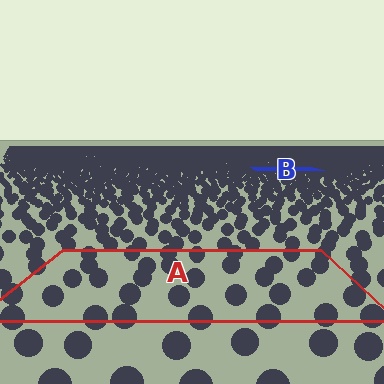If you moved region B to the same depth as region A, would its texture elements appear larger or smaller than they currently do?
They would appear larger. At a closer depth, the same texture elements are projected at a bigger on-screen size.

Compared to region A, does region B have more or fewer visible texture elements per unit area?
Region B has more texture elements per unit area — they are packed more densely because it is farther away.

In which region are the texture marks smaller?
The texture marks are smaller in region B, because it is farther away.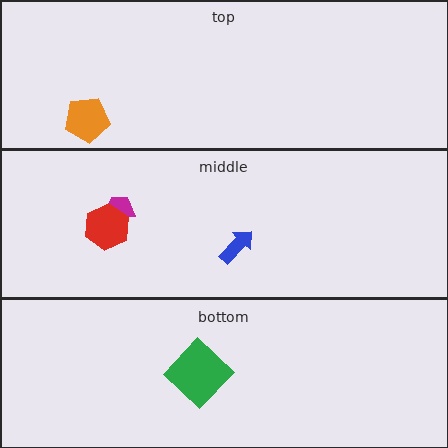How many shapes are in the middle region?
3.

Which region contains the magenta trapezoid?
The middle region.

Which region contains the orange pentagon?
The top region.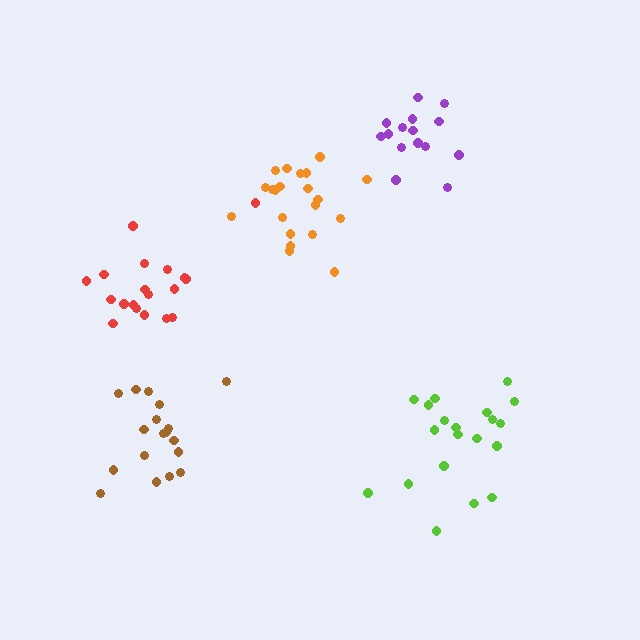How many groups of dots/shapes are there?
There are 5 groups.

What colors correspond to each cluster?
The clusters are colored: brown, red, lime, purple, orange.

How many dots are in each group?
Group 1: 18 dots, Group 2: 19 dots, Group 3: 20 dots, Group 4: 15 dots, Group 5: 21 dots (93 total).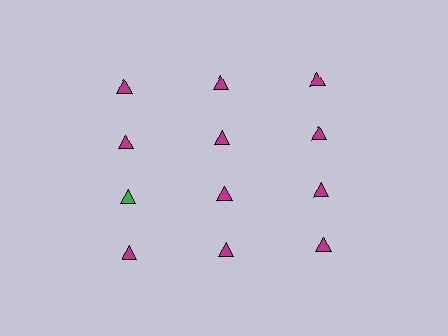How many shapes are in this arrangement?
There are 12 shapes arranged in a grid pattern.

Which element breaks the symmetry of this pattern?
The green triangle in the third row, leftmost column breaks the symmetry. All other shapes are magenta triangles.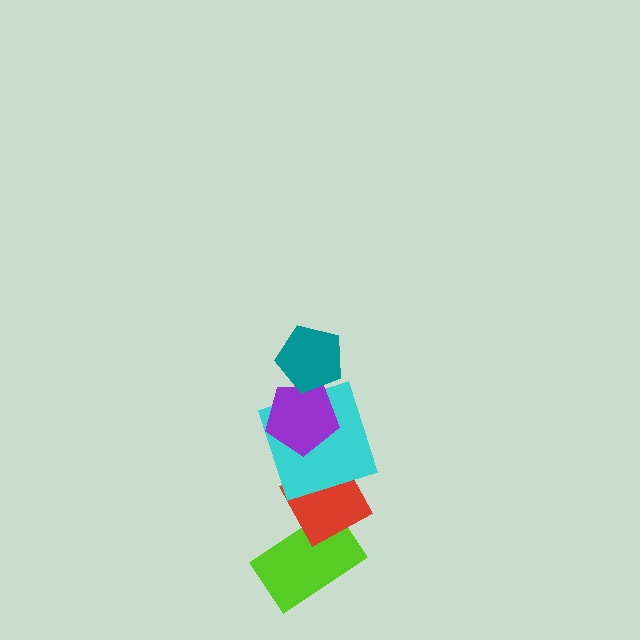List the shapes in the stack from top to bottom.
From top to bottom: the teal pentagon, the purple pentagon, the cyan square, the red diamond, the lime rectangle.